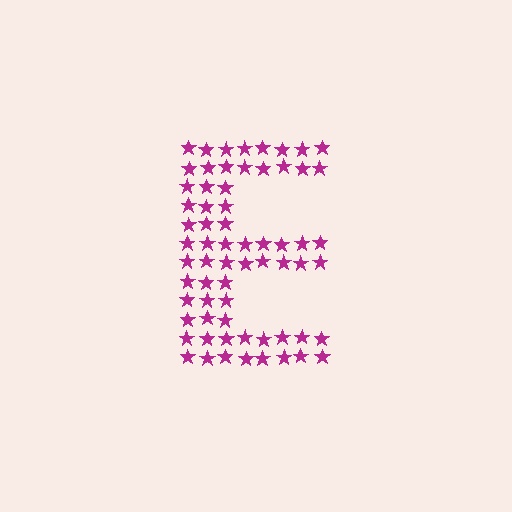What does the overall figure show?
The overall figure shows the letter E.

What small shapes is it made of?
It is made of small stars.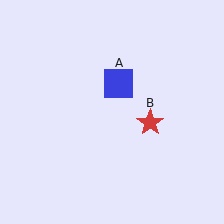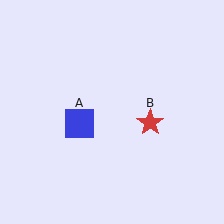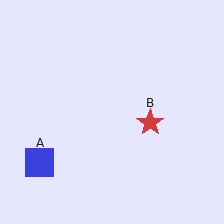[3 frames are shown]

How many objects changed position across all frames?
1 object changed position: blue square (object A).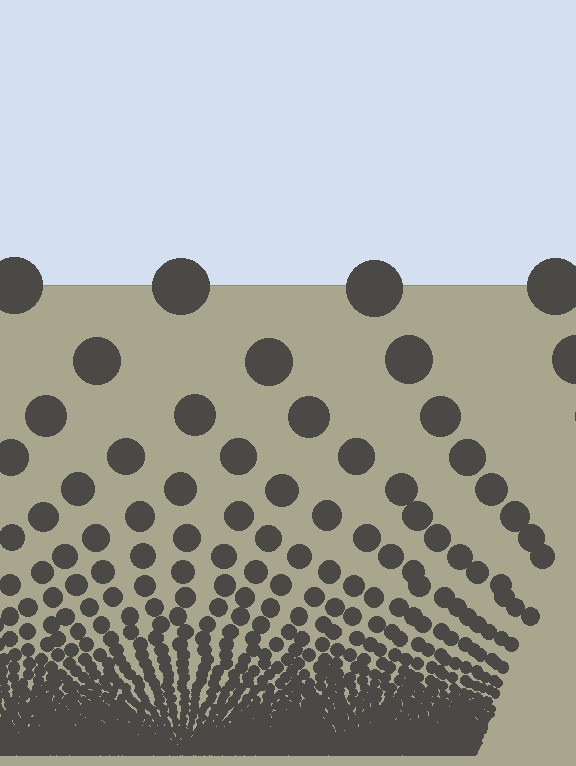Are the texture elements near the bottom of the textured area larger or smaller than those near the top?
Smaller. The gradient is inverted — elements near the bottom are smaller and denser.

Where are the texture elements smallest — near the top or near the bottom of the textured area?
Near the bottom.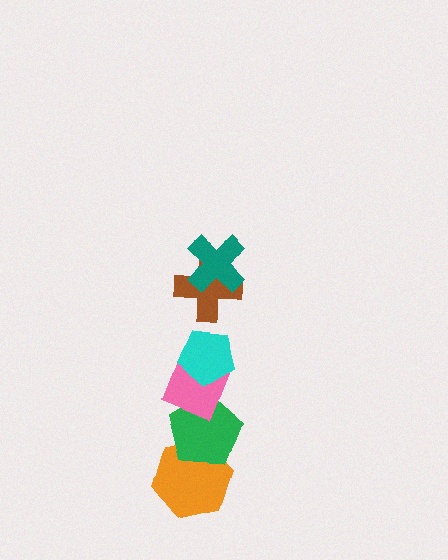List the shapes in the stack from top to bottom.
From top to bottom: the teal cross, the brown cross, the cyan pentagon, the pink diamond, the green pentagon, the orange hexagon.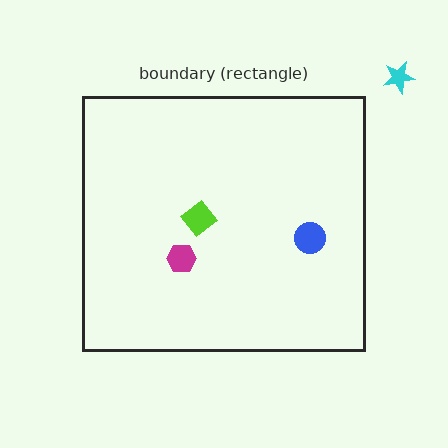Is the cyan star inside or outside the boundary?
Outside.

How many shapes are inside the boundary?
3 inside, 1 outside.